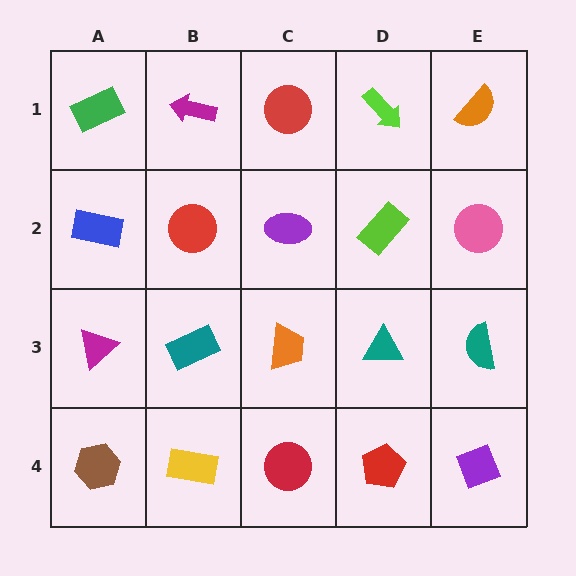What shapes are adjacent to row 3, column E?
A pink circle (row 2, column E), a purple diamond (row 4, column E), a teal triangle (row 3, column D).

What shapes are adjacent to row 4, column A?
A magenta triangle (row 3, column A), a yellow rectangle (row 4, column B).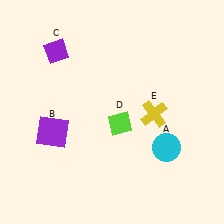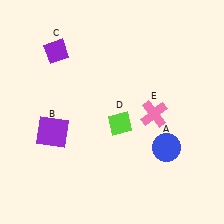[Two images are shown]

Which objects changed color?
A changed from cyan to blue. E changed from yellow to pink.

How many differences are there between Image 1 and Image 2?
There are 2 differences between the two images.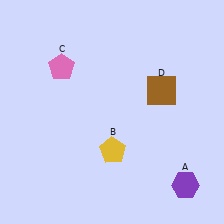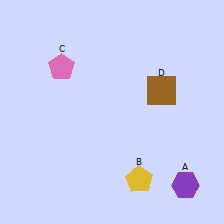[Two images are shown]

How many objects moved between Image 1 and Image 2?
1 object moved between the two images.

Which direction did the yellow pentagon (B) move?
The yellow pentagon (B) moved down.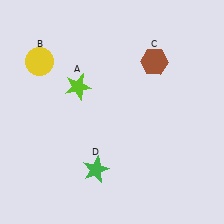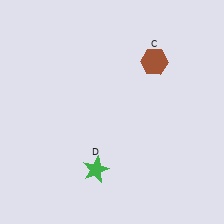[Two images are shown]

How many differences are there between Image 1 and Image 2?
There are 2 differences between the two images.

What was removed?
The yellow circle (B), the lime star (A) were removed in Image 2.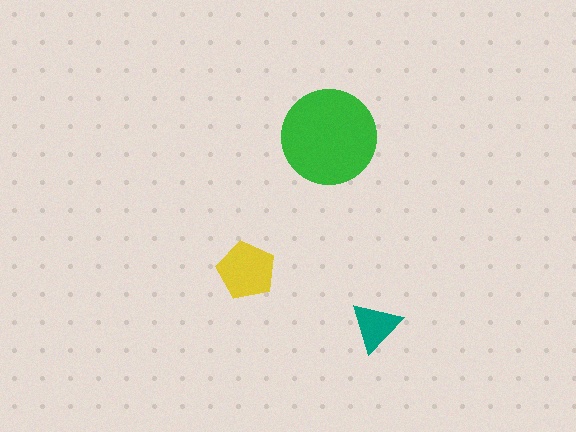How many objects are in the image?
There are 3 objects in the image.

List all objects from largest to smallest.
The green circle, the yellow pentagon, the teal triangle.